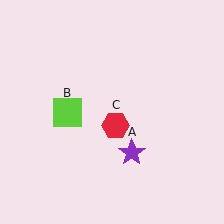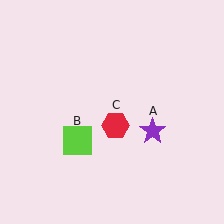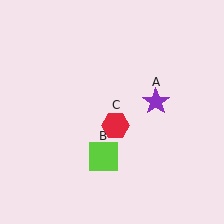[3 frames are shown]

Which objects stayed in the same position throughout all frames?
Red hexagon (object C) remained stationary.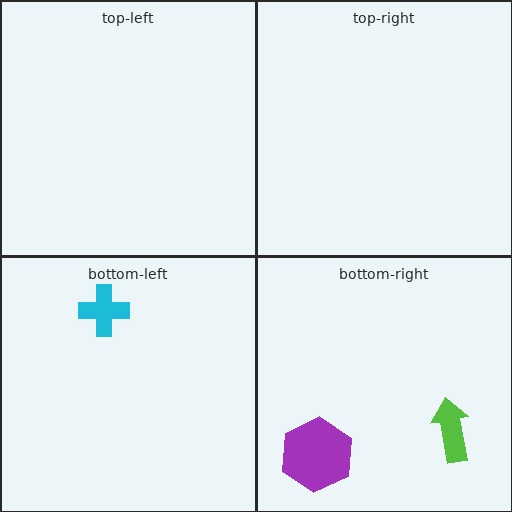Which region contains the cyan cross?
The bottom-left region.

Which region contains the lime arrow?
The bottom-right region.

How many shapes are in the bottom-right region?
2.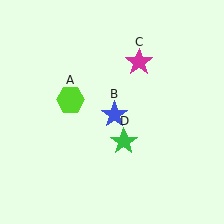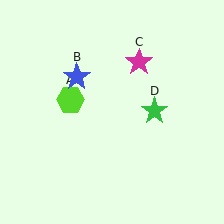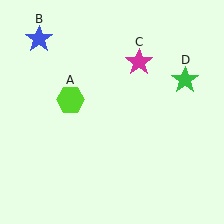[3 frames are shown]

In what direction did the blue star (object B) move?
The blue star (object B) moved up and to the left.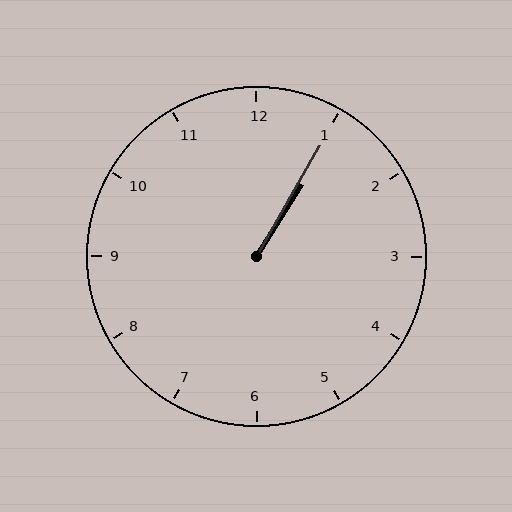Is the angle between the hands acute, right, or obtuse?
It is acute.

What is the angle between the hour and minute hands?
Approximately 2 degrees.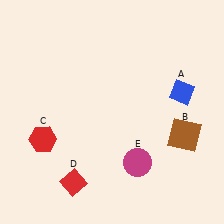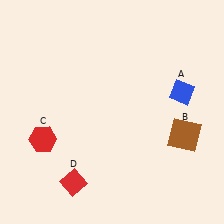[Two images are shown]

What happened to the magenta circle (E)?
The magenta circle (E) was removed in Image 2. It was in the bottom-right area of Image 1.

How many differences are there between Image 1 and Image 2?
There is 1 difference between the two images.